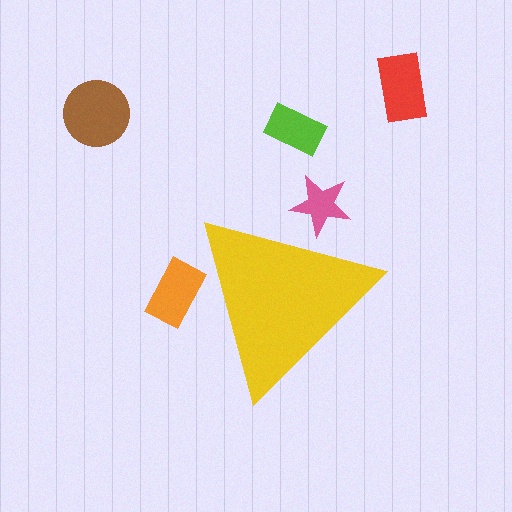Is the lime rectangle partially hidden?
No, the lime rectangle is fully visible.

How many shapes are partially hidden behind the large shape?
2 shapes are partially hidden.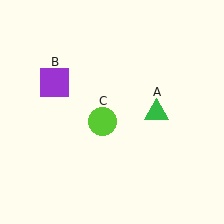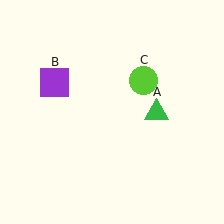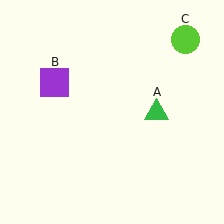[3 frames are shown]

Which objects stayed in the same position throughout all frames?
Green triangle (object A) and purple square (object B) remained stationary.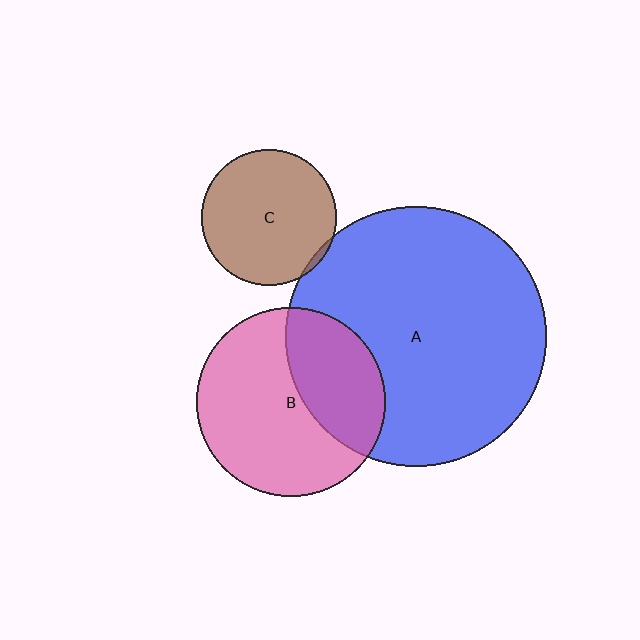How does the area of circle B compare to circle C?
Approximately 2.0 times.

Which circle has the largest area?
Circle A (blue).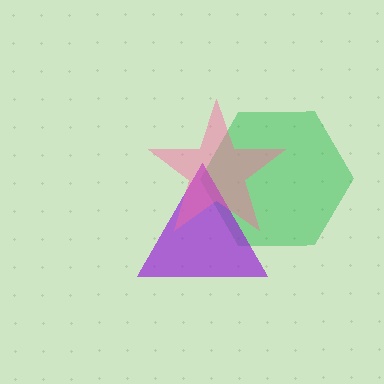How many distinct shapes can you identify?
There are 3 distinct shapes: a green hexagon, a purple triangle, a pink star.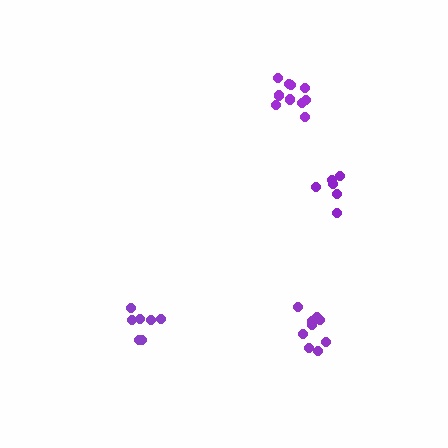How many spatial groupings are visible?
There are 4 spatial groupings.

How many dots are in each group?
Group 1: 7 dots, Group 2: 6 dots, Group 3: 9 dots, Group 4: 10 dots (32 total).